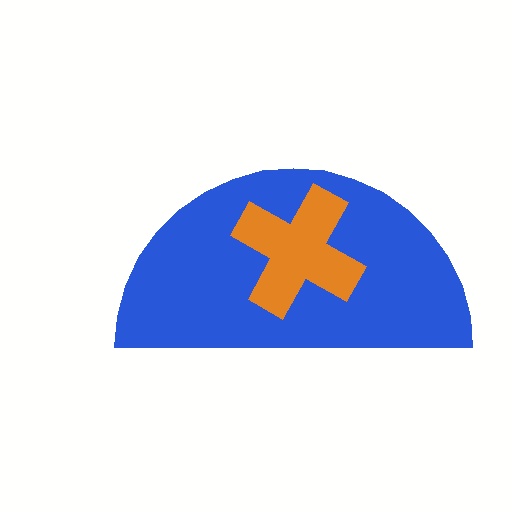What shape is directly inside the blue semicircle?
The orange cross.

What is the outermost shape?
The blue semicircle.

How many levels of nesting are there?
2.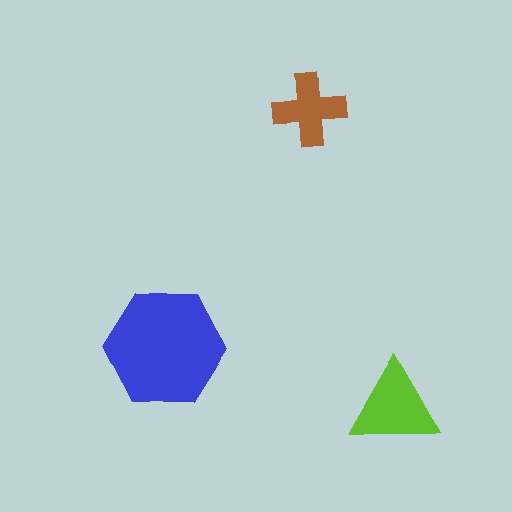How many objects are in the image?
There are 3 objects in the image.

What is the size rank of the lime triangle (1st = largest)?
2nd.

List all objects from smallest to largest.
The brown cross, the lime triangle, the blue hexagon.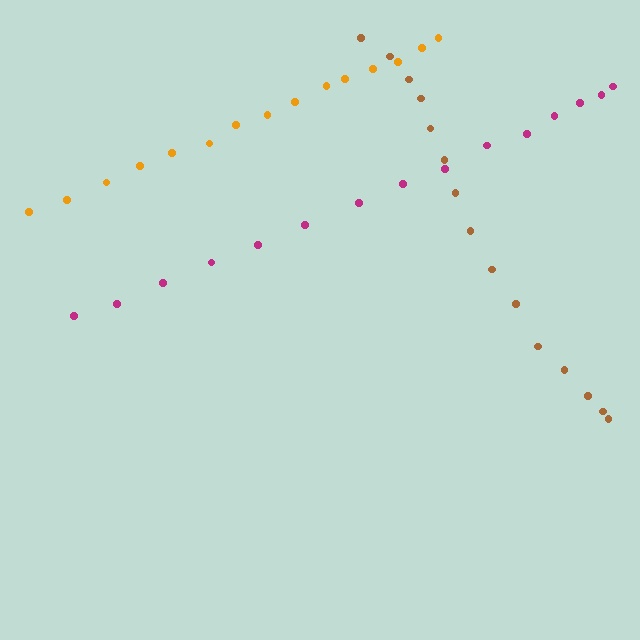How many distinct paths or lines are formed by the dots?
There are 3 distinct paths.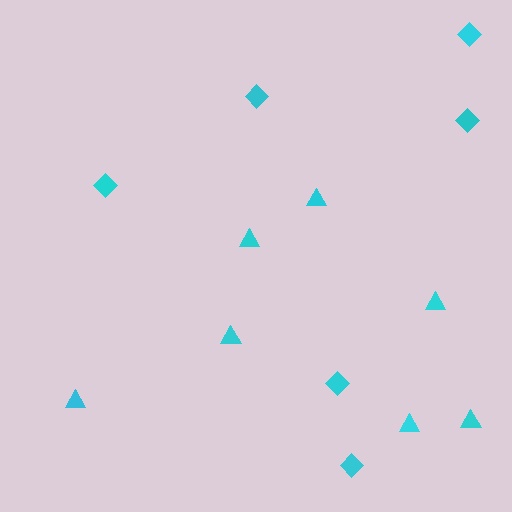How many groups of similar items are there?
There are 2 groups: one group of triangles (7) and one group of diamonds (6).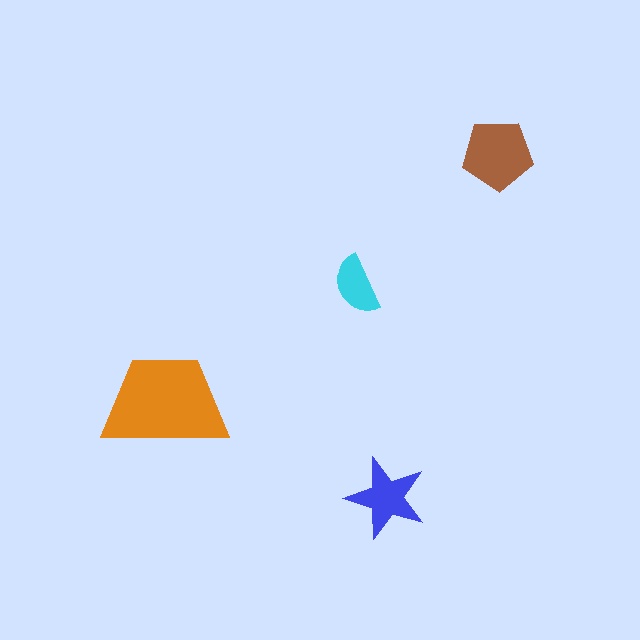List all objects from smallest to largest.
The cyan semicircle, the blue star, the brown pentagon, the orange trapezoid.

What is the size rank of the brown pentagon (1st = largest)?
2nd.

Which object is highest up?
The brown pentagon is topmost.